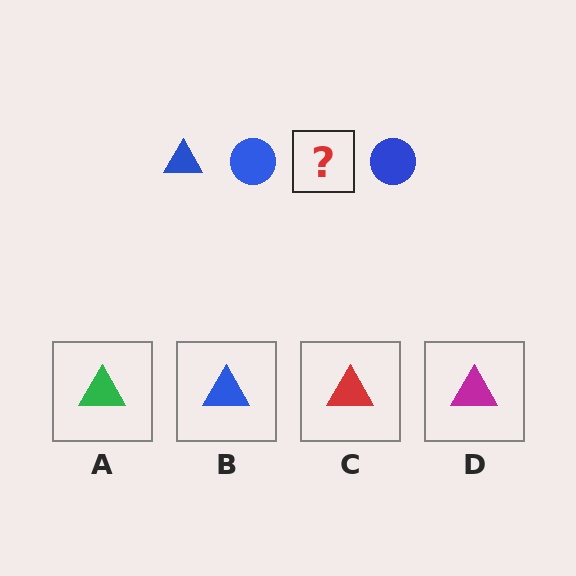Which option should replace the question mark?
Option B.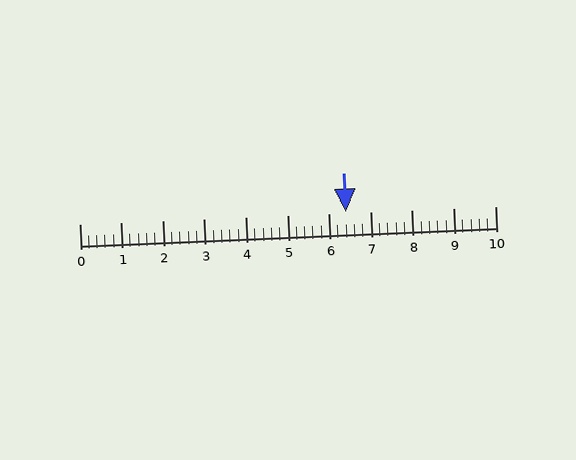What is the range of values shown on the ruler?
The ruler shows values from 0 to 10.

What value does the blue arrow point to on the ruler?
The blue arrow points to approximately 6.4.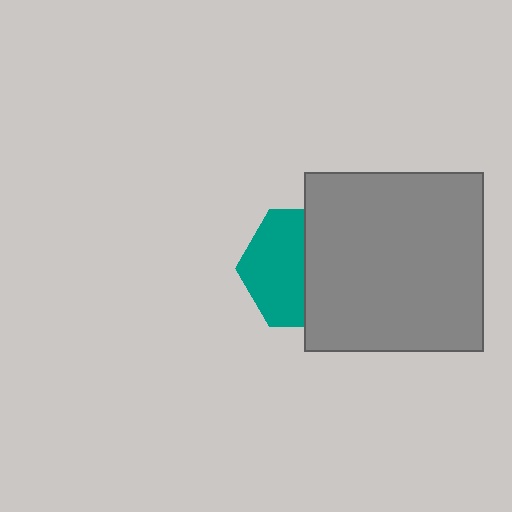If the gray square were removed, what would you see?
You would see the complete teal hexagon.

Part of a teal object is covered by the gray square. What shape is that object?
It is a hexagon.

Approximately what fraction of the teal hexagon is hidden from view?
Roughly 50% of the teal hexagon is hidden behind the gray square.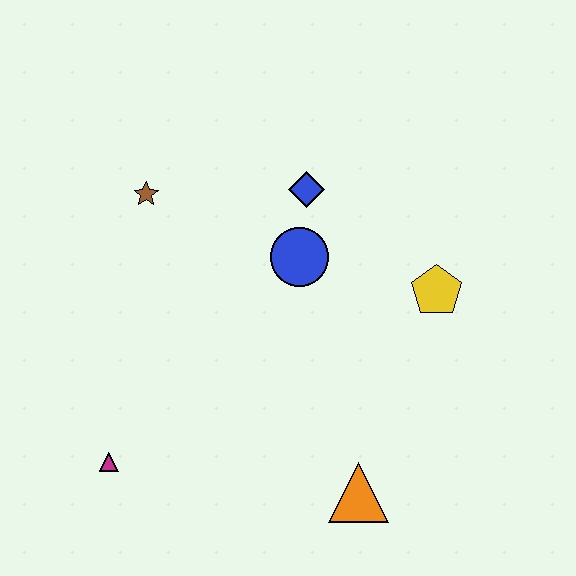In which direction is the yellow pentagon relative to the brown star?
The yellow pentagon is to the right of the brown star.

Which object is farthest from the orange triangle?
The brown star is farthest from the orange triangle.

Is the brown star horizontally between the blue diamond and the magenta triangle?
Yes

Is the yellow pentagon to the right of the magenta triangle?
Yes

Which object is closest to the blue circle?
The blue diamond is closest to the blue circle.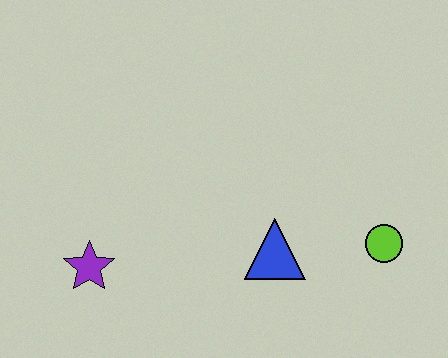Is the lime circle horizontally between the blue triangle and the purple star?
No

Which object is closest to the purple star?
The blue triangle is closest to the purple star.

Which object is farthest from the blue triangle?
The purple star is farthest from the blue triangle.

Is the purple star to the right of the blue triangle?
No